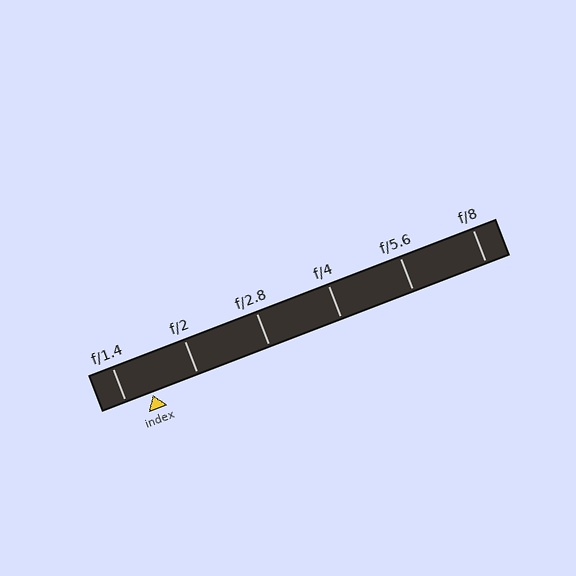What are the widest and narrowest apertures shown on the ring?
The widest aperture shown is f/1.4 and the narrowest is f/8.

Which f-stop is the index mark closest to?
The index mark is closest to f/1.4.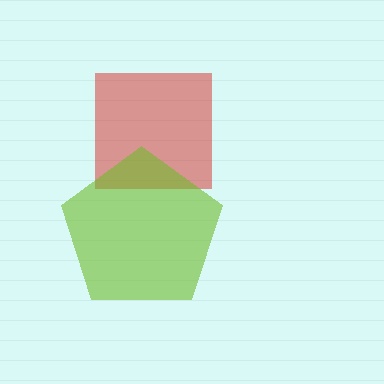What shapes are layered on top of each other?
The layered shapes are: a red square, a lime pentagon.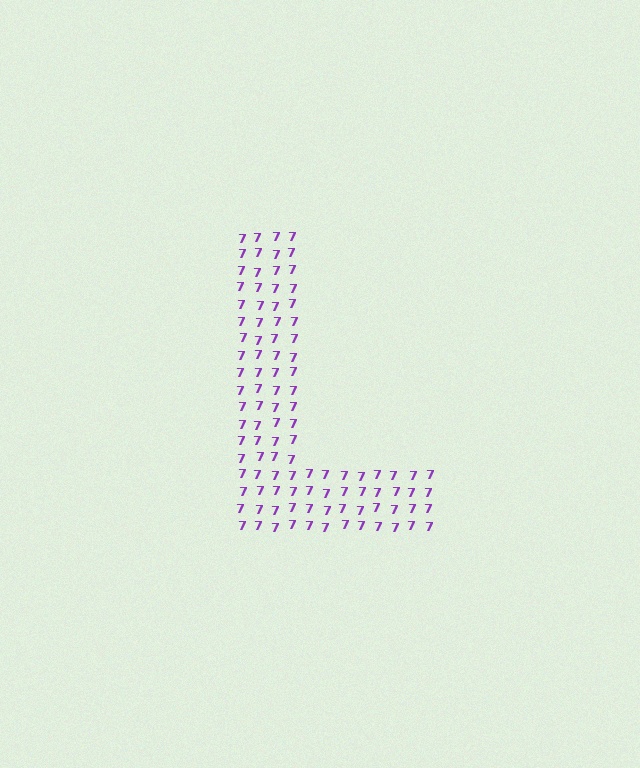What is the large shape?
The large shape is the letter L.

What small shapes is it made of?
It is made of small digit 7's.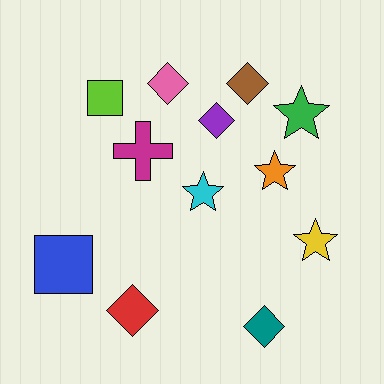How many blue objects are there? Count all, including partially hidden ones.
There is 1 blue object.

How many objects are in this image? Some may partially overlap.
There are 12 objects.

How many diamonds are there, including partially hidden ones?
There are 5 diamonds.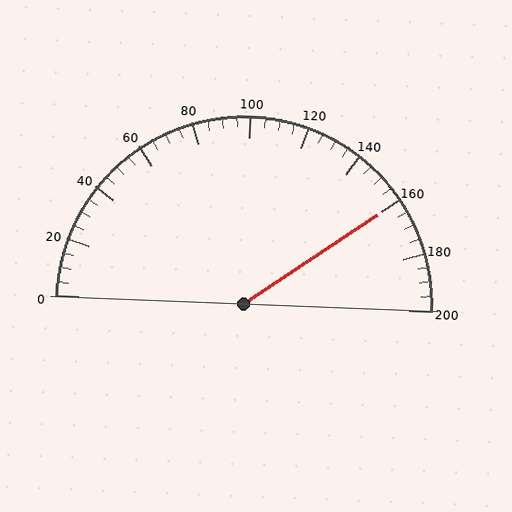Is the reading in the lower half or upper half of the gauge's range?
The reading is in the upper half of the range (0 to 200).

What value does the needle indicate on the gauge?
The needle indicates approximately 160.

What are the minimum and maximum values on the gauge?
The gauge ranges from 0 to 200.